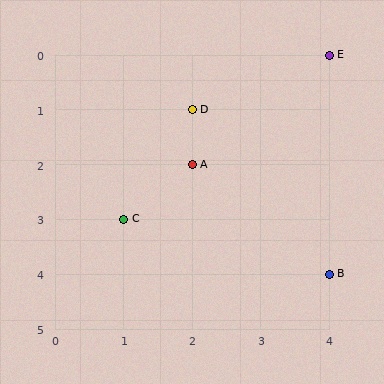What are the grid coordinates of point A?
Point A is at grid coordinates (2, 2).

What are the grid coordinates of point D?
Point D is at grid coordinates (2, 1).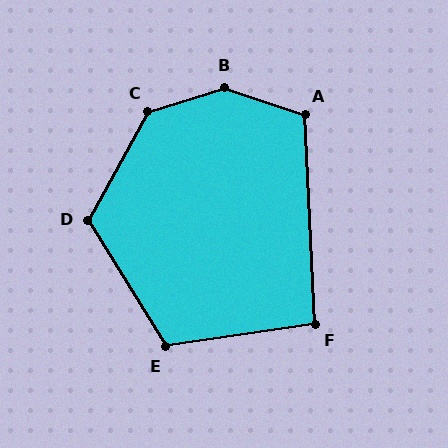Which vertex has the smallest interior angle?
F, at approximately 96 degrees.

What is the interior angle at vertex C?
Approximately 136 degrees (obtuse).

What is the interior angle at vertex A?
Approximately 111 degrees (obtuse).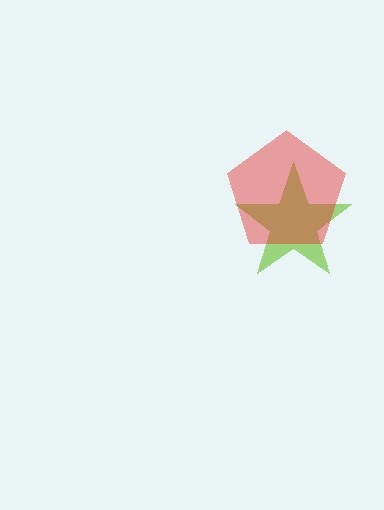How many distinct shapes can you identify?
There are 2 distinct shapes: a lime star, a red pentagon.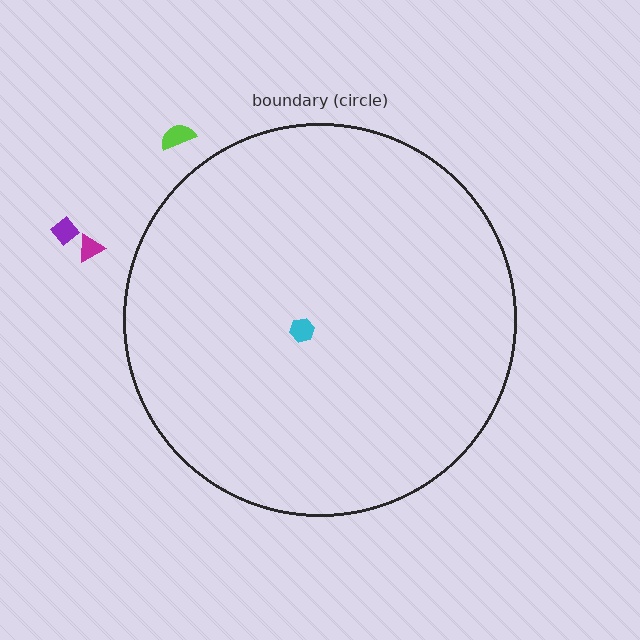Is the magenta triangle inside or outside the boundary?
Outside.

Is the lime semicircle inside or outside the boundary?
Outside.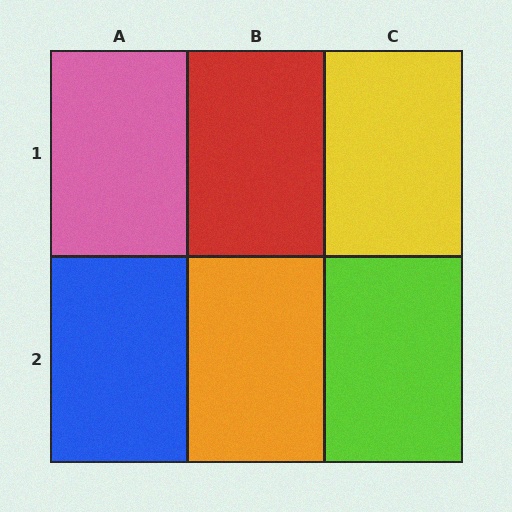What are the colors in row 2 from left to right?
Blue, orange, lime.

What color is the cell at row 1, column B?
Red.